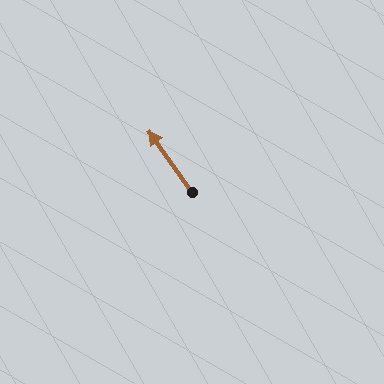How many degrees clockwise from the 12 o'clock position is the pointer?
Approximately 325 degrees.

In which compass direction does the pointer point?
Northwest.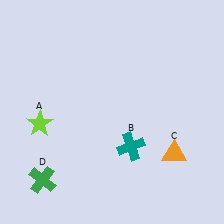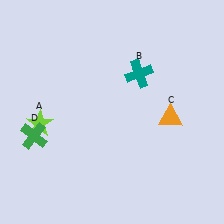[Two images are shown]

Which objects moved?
The objects that moved are: the teal cross (B), the orange triangle (C), the green cross (D).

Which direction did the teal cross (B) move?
The teal cross (B) moved up.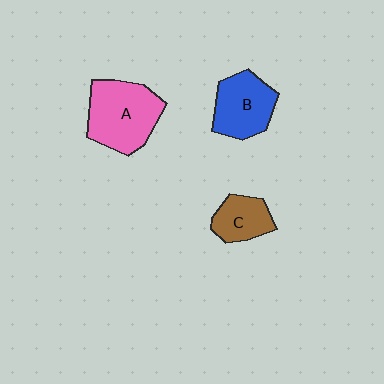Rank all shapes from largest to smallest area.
From largest to smallest: A (pink), B (blue), C (brown).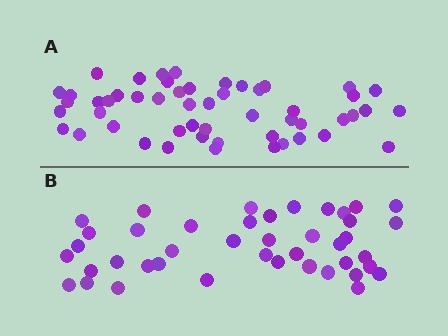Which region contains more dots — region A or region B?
Region A (the top region) has more dots.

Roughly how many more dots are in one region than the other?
Region A has roughly 10 or so more dots than region B.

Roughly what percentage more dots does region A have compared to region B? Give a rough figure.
About 25% more.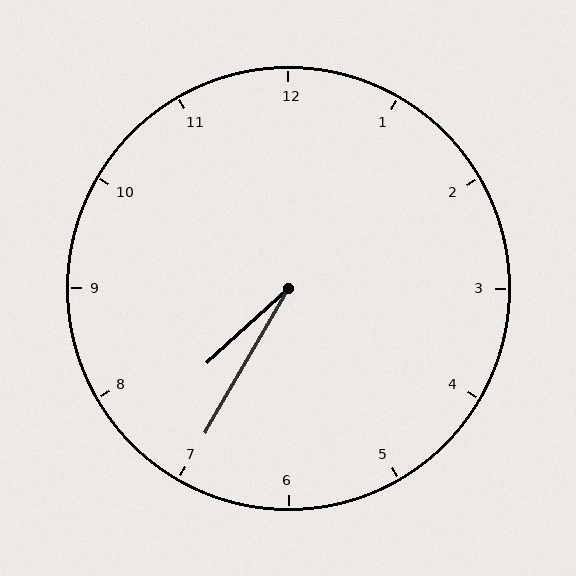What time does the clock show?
7:35.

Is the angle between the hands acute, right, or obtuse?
It is acute.